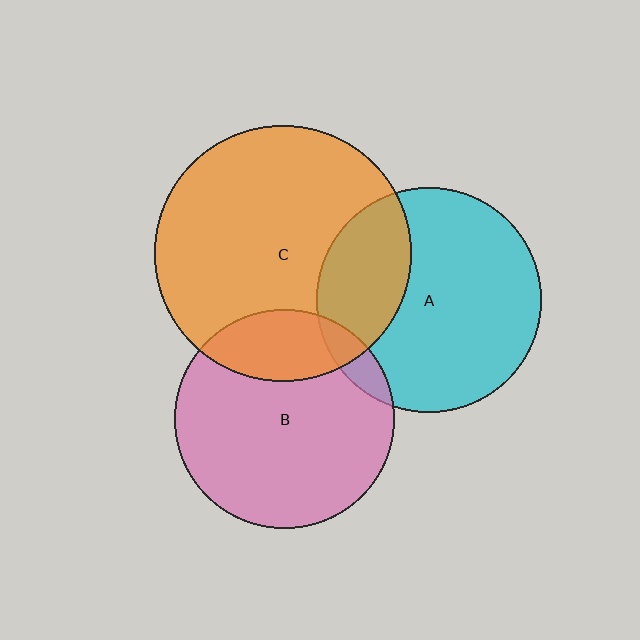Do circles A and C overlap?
Yes.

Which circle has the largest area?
Circle C (orange).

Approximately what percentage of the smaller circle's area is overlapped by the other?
Approximately 30%.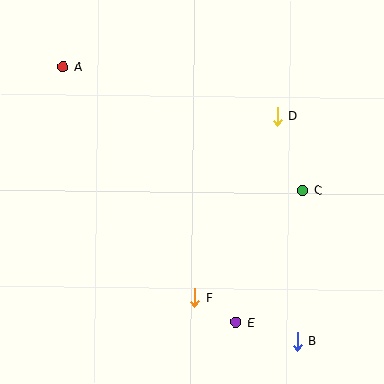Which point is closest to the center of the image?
Point F at (195, 298) is closest to the center.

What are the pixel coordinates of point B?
Point B is at (297, 341).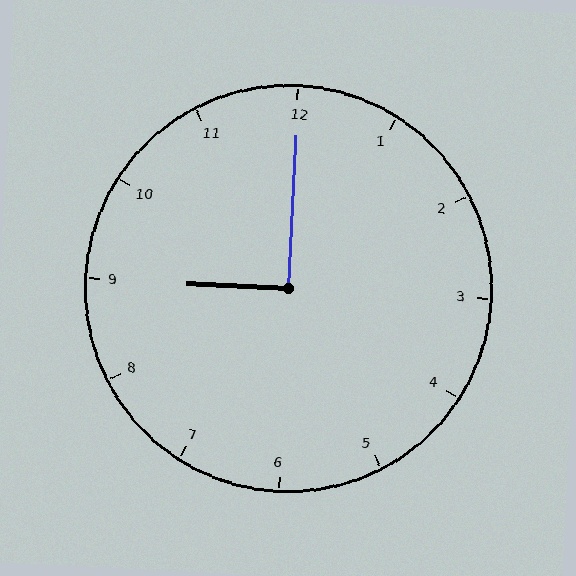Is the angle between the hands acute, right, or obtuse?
It is right.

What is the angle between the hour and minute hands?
Approximately 90 degrees.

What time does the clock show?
9:00.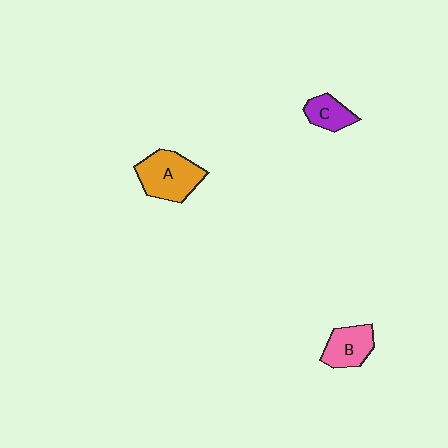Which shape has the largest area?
Shape A (orange).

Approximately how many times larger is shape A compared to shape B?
Approximately 1.4 times.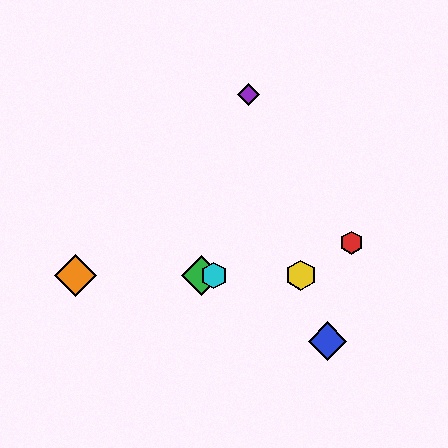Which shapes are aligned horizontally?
The green diamond, the yellow hexagon, the orange diamond, the cyan hexagon are aligned horizontally.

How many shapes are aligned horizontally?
4 shapes (the green diamond, the yellow hexagon, the orange diamond, the cyan hexagon) are aligned horizontally.